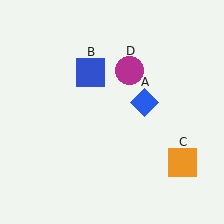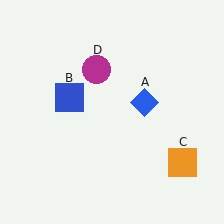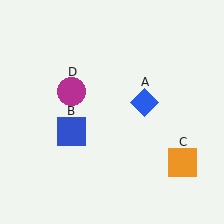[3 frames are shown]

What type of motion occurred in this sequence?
The blue square (object B), magenta circle (object D) rotated counterclockwise around the center of the scene.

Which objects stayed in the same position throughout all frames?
Blue diamond (object A) and orange square (object C) remained stationary.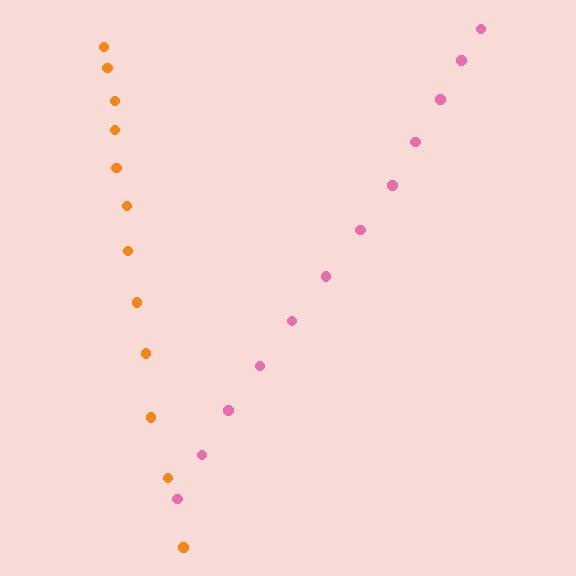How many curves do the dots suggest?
There are 2 distinct paths.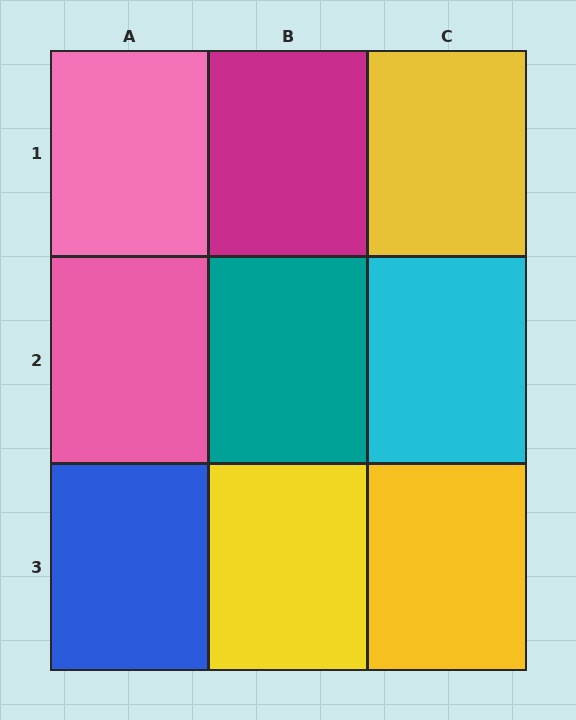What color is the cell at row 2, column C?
Cyan.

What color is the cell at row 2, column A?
Pink.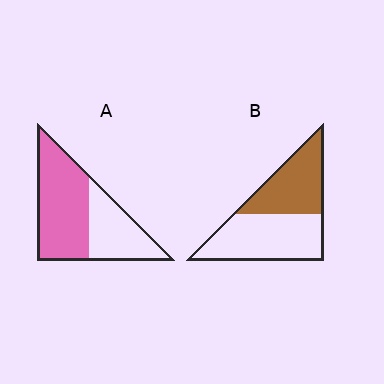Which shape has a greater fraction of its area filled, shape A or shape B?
Shape A.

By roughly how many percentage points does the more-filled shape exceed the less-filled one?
By roughly 15 percentage points (A over B).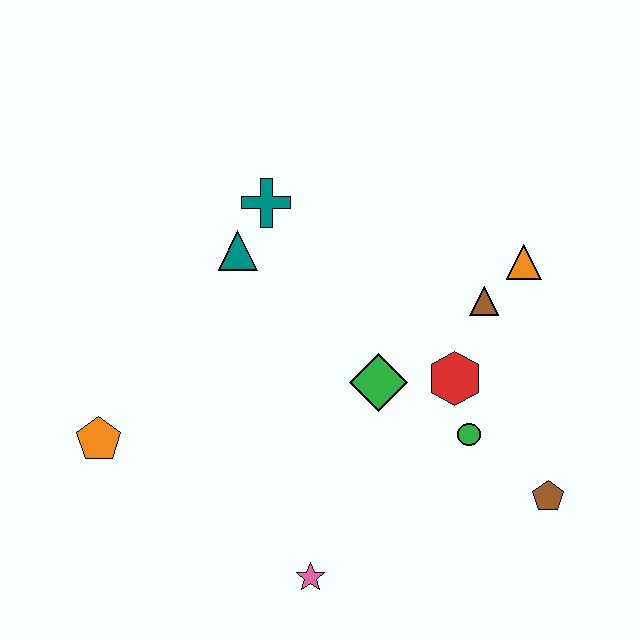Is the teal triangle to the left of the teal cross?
Yes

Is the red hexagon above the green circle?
Yes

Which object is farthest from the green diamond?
The orange pentagon is farthest from the green diamond.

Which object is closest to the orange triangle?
The brown triangle is closest to the orange triangle.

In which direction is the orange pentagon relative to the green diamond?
The orange pentagon is to the left of the green diamond.